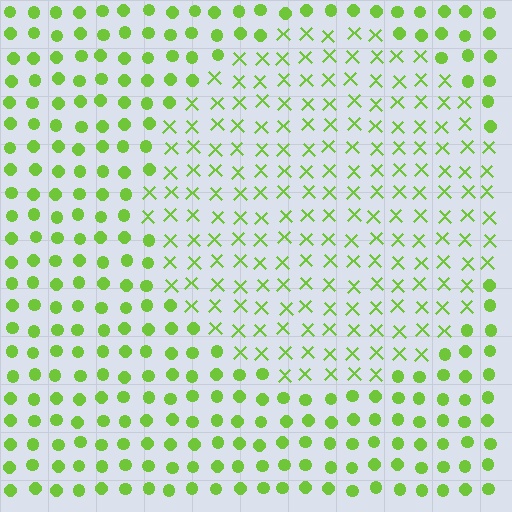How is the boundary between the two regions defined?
The boundary is defined by a change in element shape: X marks inside vs. circles outside. All elements share the same color and spacing.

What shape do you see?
I see a circle.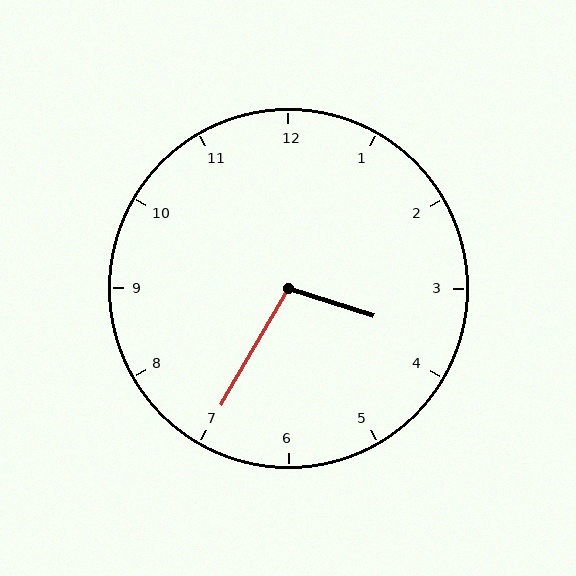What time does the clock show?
3:35.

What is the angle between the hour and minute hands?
Approximately 102 degrees.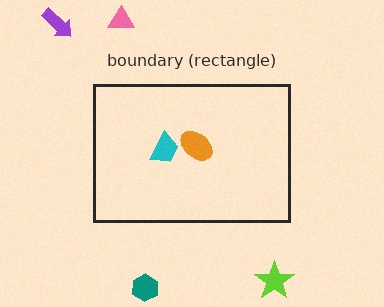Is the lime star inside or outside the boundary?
Outside.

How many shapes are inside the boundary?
2 inside, 4 outside.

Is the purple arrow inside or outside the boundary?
Outside.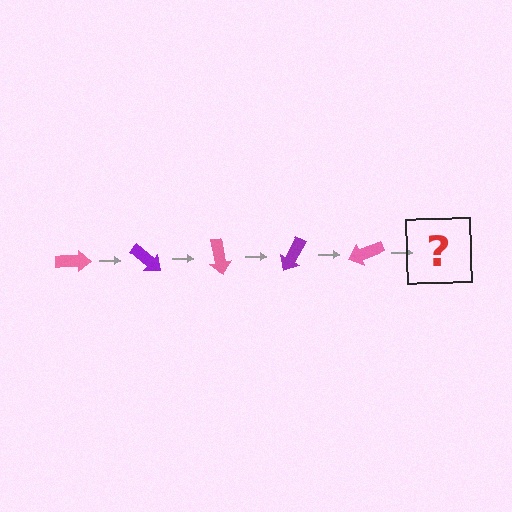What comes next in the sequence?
The next element should be a purple arrow, rotated 200 degrees from the start.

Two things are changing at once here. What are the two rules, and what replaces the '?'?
The two rules are that it rotates 40 degrees each step and the color cycles through pink and purple. The '?' should be a purple arrow, rotated 200 degrees from the start.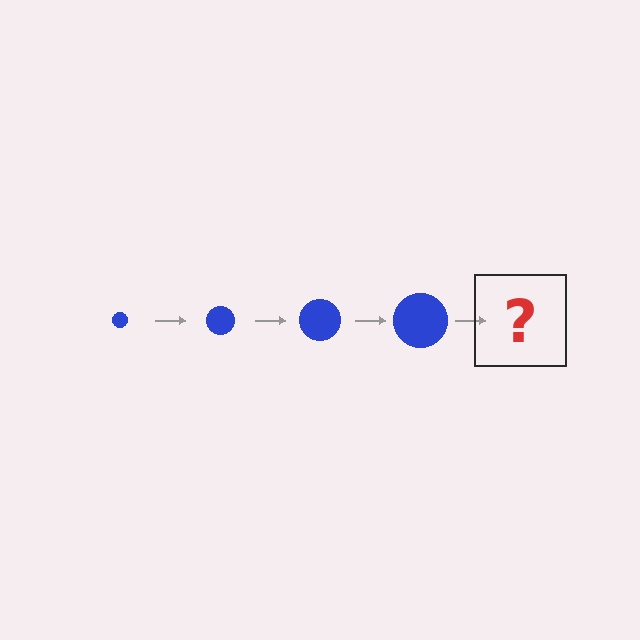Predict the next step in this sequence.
The next step is a blue circle, larger than the previous one.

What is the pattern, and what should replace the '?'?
The pattern is that the circle gets progressively larger each step. The '?' should be a blue circle, larger than the previous one.